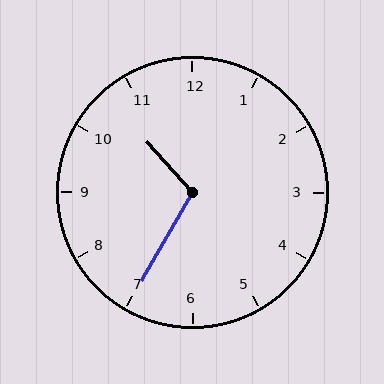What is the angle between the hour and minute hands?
Approximately 108 degrees.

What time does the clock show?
10:35.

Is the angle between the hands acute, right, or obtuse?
It is obtuse.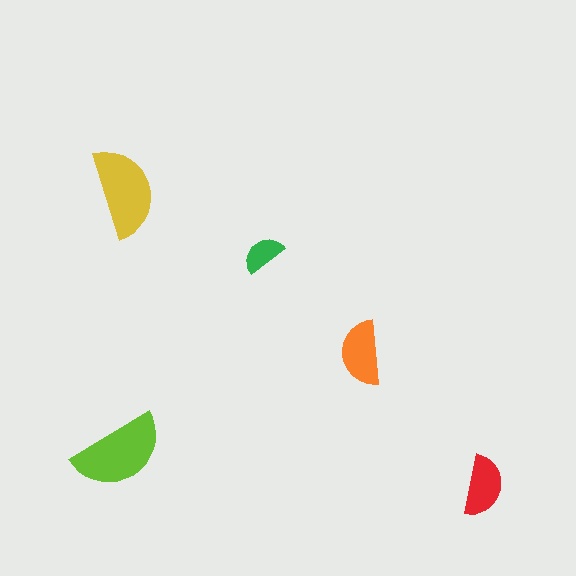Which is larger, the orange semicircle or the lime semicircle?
The lime one.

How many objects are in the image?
There are 5 objects in the image.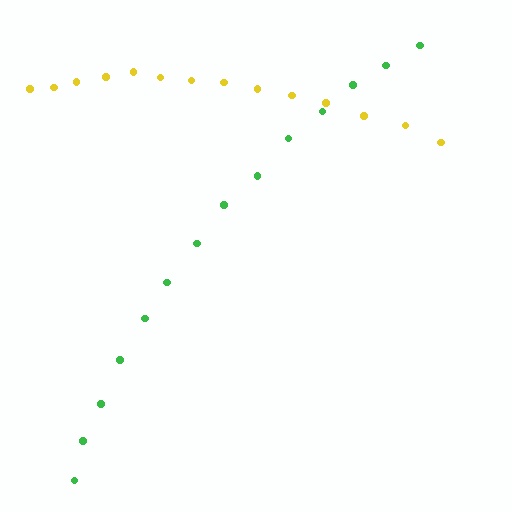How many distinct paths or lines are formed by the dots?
There are 2 distinct paths.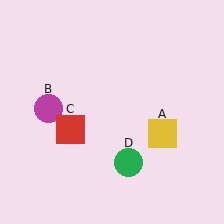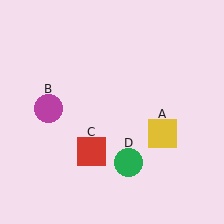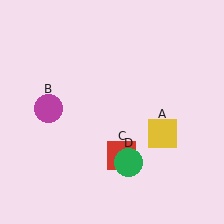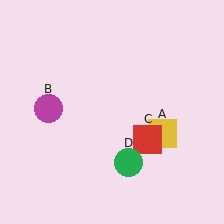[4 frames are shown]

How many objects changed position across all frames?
1 object changed position: red square (object C).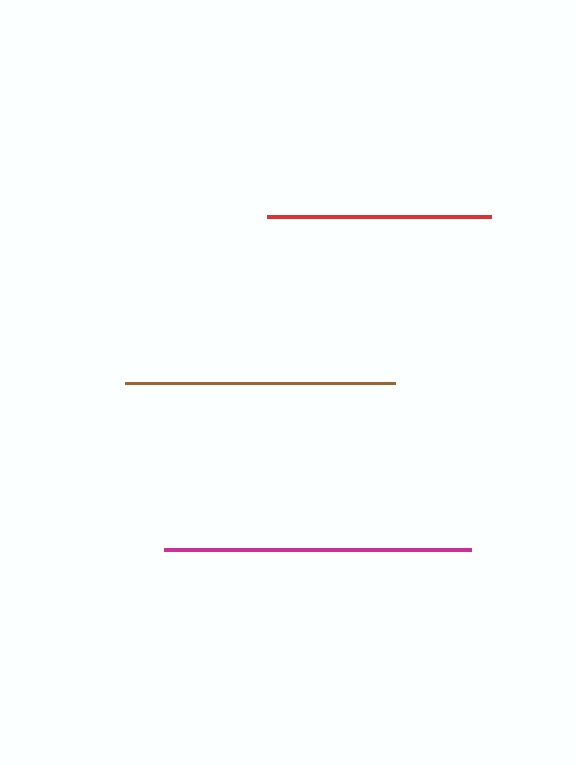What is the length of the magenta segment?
The magenta segment is approximately 306 pixels long.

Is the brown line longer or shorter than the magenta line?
The magenta line is longer than the brown line.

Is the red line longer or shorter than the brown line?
The brown line is longer than the red line.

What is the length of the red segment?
The red segment is approximately 224 pixels long.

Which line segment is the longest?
The magenta line is the longest at approximately 306 pixels.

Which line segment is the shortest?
The red line is the shortest at approximately 224 pixels.